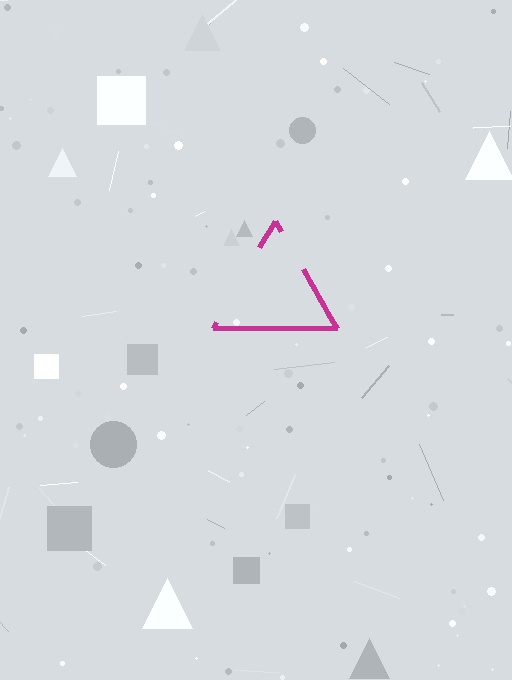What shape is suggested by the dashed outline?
The dashed outline suggests a triangle.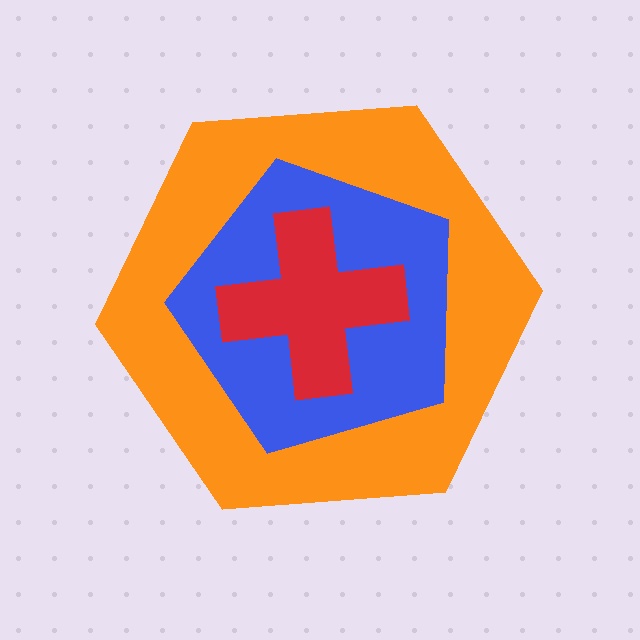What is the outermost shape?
The orange hexagon.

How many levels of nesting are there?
3.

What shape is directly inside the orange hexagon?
The blue pentagon.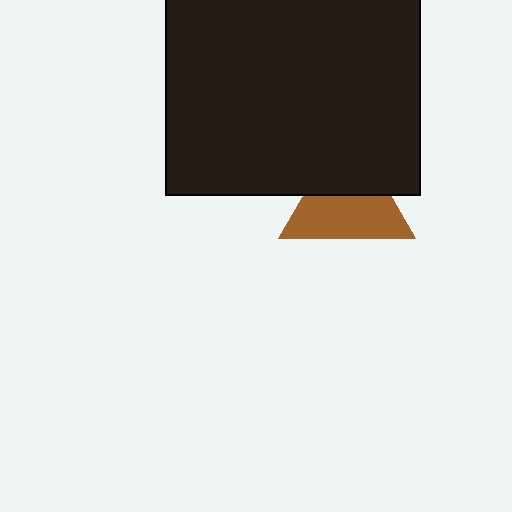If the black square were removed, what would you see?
You would see the complete brown triangle.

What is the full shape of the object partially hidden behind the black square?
The partially hidden object is a brown triangle.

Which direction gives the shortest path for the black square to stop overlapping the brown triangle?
Moving up gives the shortest separation.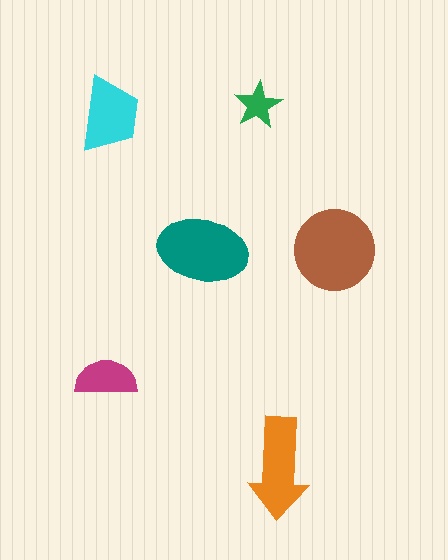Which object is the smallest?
The green star.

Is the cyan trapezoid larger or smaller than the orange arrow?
Smaller.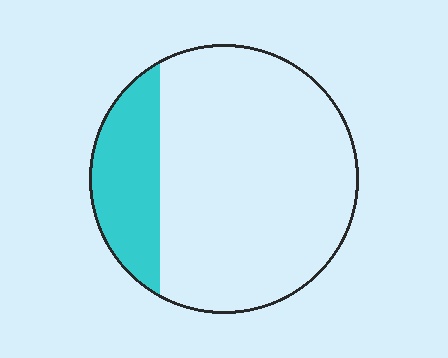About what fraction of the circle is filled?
About one fifth (1/5).